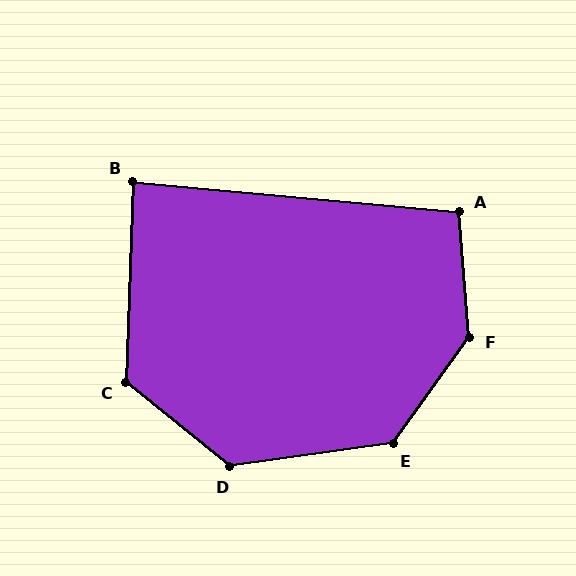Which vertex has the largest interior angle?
F, at approximately 140 degrees.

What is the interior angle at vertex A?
Approximately 100 degrees (obtuse).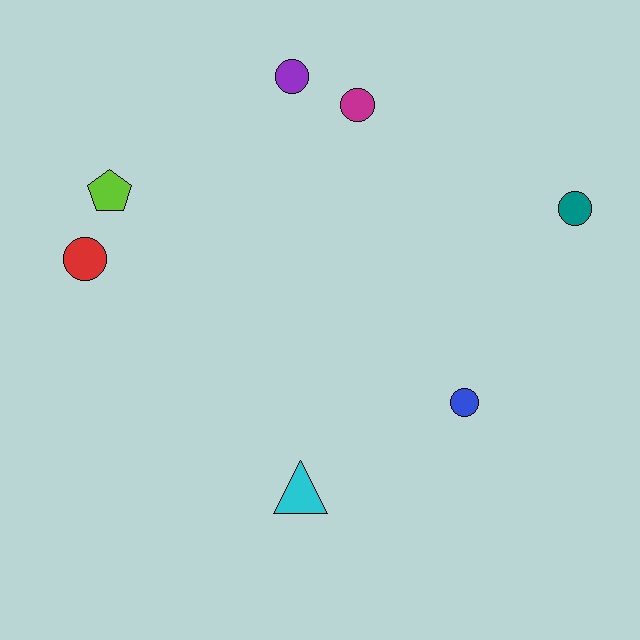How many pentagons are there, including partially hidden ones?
There is 1 pentagon.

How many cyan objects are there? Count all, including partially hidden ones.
There is 1 cyan object.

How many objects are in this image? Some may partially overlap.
There are 7 objects.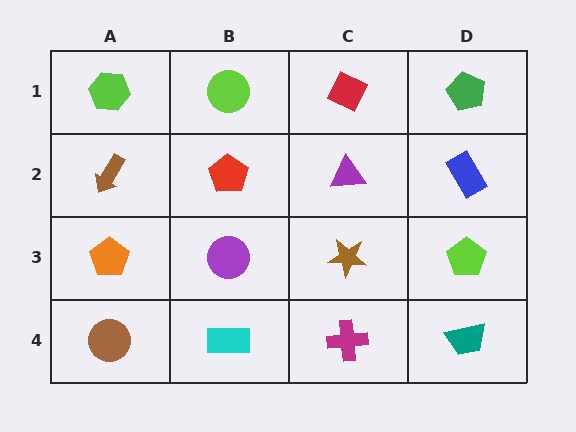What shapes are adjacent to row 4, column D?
A lime pentagon (row 3, column D), a magenta cross (row 4, column C).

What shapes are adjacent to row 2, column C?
A red diamond (row 1, column C), a brown star (row 3, column C), a red pentagon (row 2, column B), a blue rectangle (row 2, column D).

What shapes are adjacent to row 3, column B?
A red pentagon (row 2, column B), a cyan rectangle (row 4, column B), an orange pentagon (row 3, column A), a brown star (row 3, column C).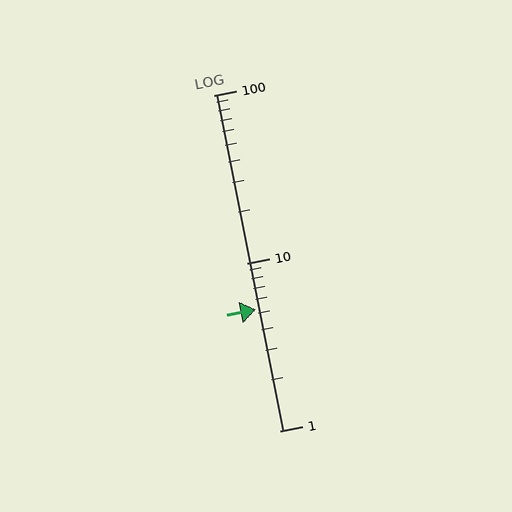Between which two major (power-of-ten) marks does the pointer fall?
The pointer is between 1 and 10.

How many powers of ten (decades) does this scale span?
The scale spans 2 decades, from 1 to 100.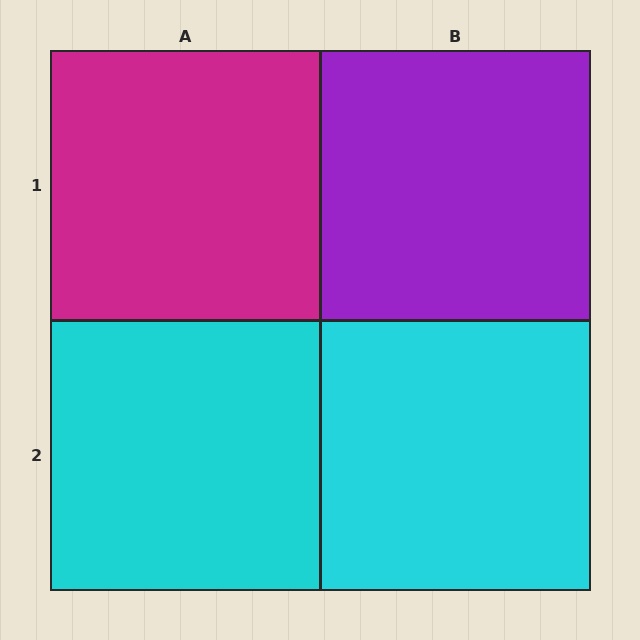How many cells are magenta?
1 cell is magenta.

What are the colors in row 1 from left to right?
Magenta, purple.